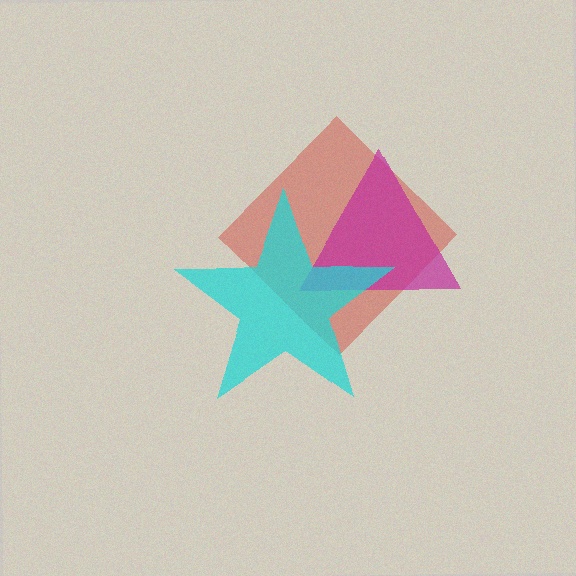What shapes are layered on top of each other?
The layered shapes are: a red diamond, a magenta triangle, a cyan star.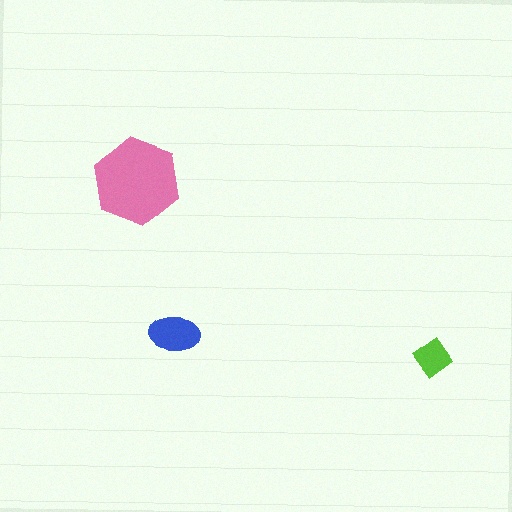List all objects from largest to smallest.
The pink hexagon, the blue ellipse, the lime diamond.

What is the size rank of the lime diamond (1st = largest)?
3rd.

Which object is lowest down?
The lime diamond is bottommost.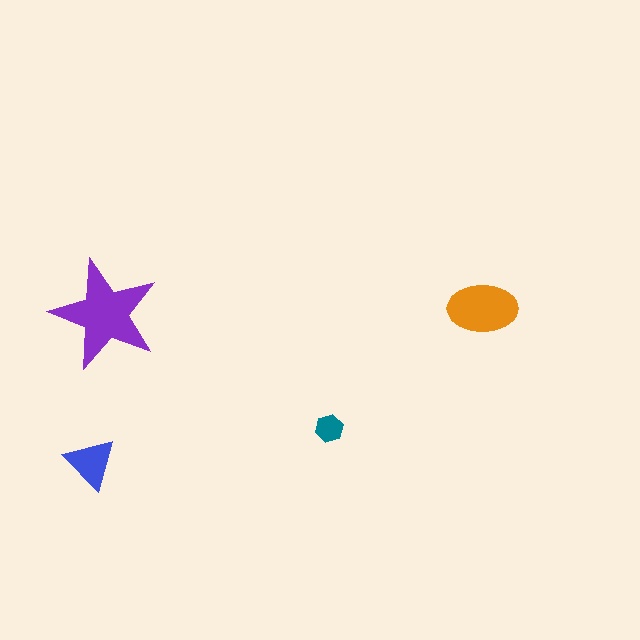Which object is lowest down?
The blue triangle is bottommost.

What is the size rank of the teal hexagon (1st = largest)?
4th.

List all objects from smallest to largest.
The teal hexagon, the blue triangle, the orange ellipse, the purple star.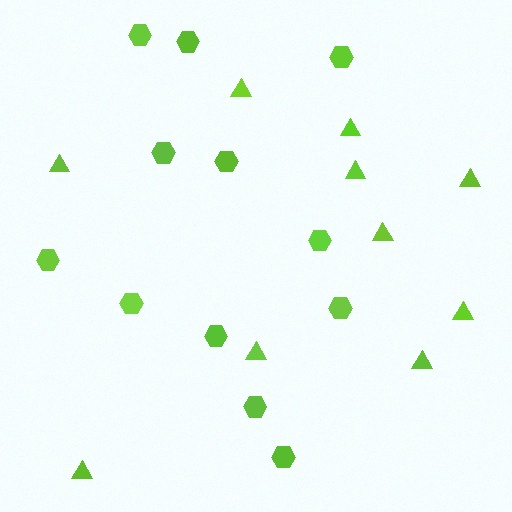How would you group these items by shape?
There are 2 groups: one group of hexagons (12) and one group of triangles (10).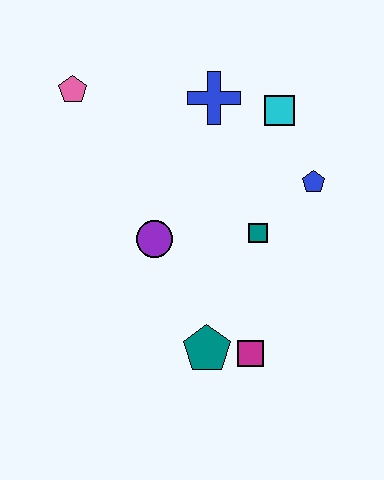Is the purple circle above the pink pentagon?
No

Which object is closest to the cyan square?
The blue cross is closest to the cyan square.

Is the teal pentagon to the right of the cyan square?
No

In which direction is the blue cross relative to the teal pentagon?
The blue cross is above the teal pentagon.